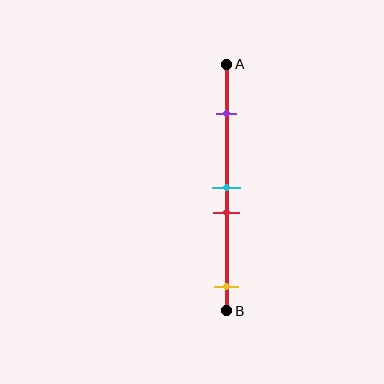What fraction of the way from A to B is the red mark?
The red mark is approximately 60% (0.6) of the way from A to B.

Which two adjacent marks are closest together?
The cyan and red marks are the closest adjacent pair.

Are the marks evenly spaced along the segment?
No, the marks are not evenly spaced.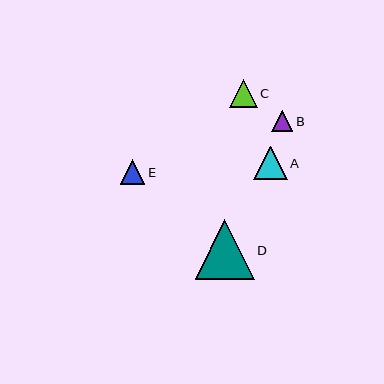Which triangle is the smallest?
Triangle B is the smallest with a size of approximately 21 pixels.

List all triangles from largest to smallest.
From largest to smallest: D, A, C, E, B.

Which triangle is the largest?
Triangle D is the largest with a size of approximately 59 pixels.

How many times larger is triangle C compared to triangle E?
Triangle C is approximately 1.1 times the size of triangle E.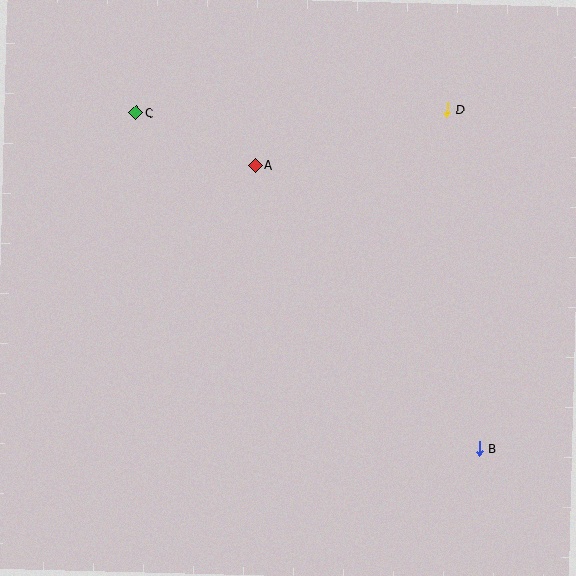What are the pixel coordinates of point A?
Point A is at (255, 166).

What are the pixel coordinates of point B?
Point B is at (480, 449).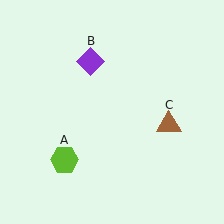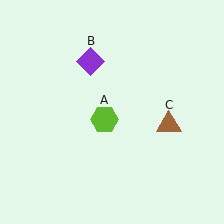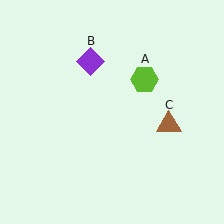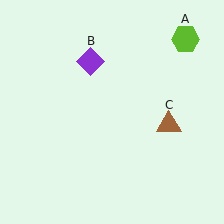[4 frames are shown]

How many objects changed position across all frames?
1 object changed position: lime hexagon (object A).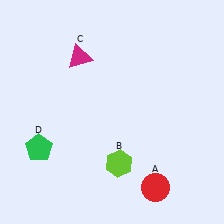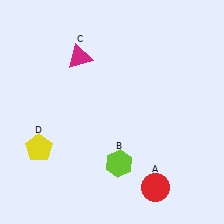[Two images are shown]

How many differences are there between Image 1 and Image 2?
There is 1 difference between the two images.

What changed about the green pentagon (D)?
In Image 1, D is green. In Image 2, it changed to yellow.